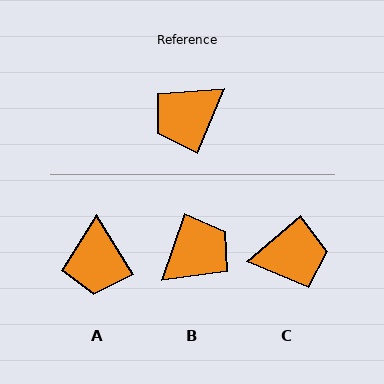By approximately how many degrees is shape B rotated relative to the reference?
Approximately 177 degrees clockwise.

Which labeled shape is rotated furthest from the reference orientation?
B, about 177 degrees away.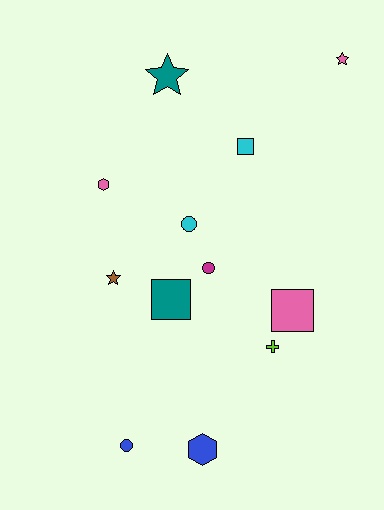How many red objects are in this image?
There are no red objects.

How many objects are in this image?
There are 12 objects.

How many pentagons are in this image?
There are no pentagons.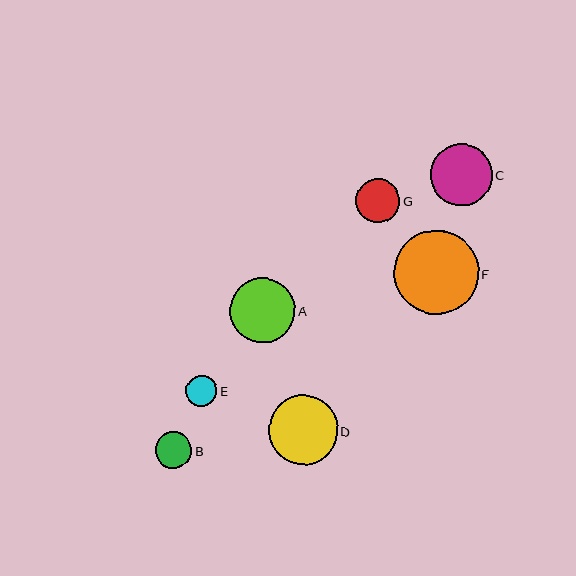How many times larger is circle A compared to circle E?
Circle A is approximately 2.1 times the size of circle E.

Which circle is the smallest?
Circle E is the smallest with a size of approximately 32 pixels.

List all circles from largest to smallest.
From largest to smallest: F, D, A, C, G, B, E.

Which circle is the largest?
Circle F is the largest with a size of approximately 84 pixels.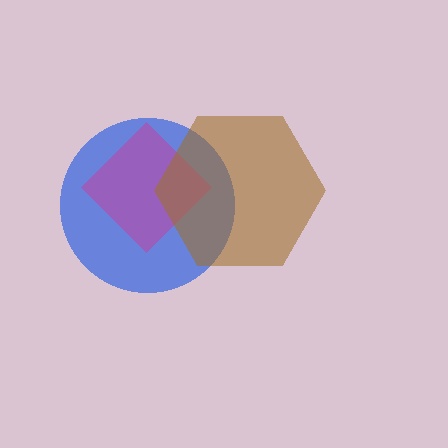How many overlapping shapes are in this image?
There are 3 overlapping shapes in the image.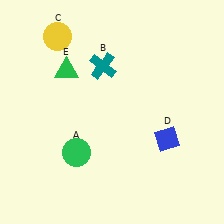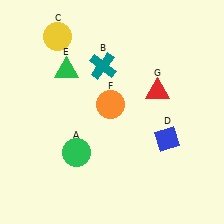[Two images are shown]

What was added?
An orange circle (F), a red triangle (G) were added in Image 2.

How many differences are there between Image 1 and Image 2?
There are 2 differences between the two images.